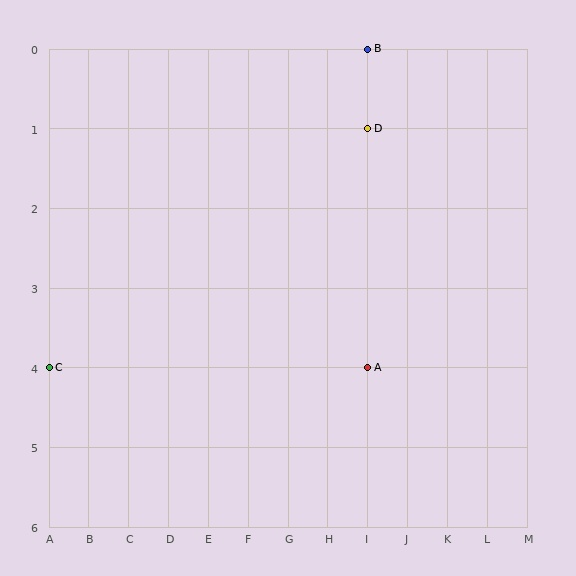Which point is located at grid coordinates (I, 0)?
Point B is at (I, 0).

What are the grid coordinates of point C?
Point C is at grid coordinates (A, 4).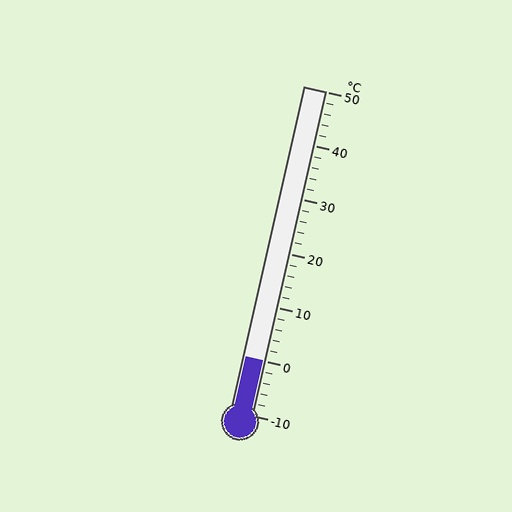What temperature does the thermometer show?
The thermometer shows approximately 0°C.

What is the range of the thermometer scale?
The thermometer scale ranges from -10°C to 50°C.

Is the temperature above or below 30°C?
The temperature is below 30°C.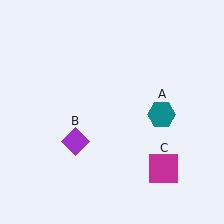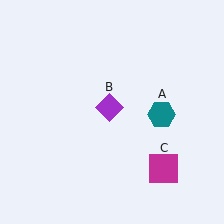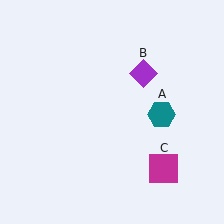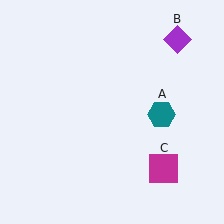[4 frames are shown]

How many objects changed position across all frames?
1 object changed position: purple diamond (object B).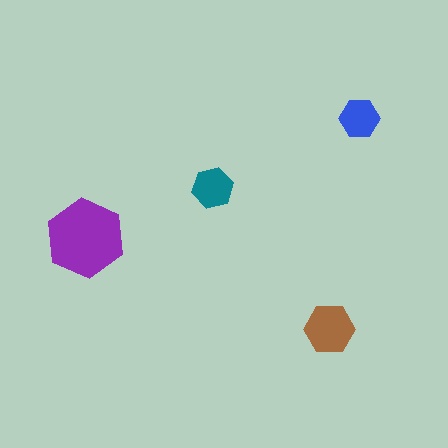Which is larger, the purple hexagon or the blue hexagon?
The purple one.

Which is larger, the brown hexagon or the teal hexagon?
The brown one.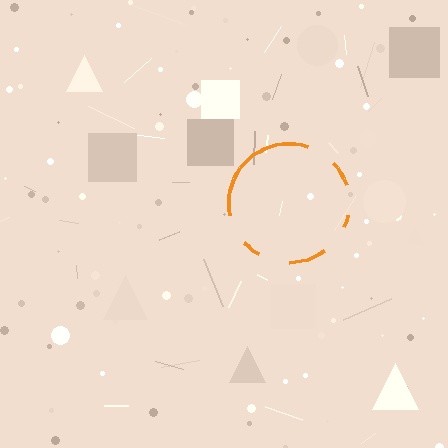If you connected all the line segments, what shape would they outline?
They would outline a circle.